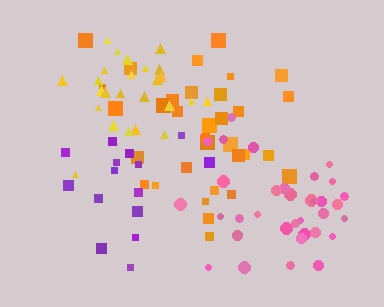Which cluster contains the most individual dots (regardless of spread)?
Pink (34).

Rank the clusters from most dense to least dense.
pink, yellow, orange, purple.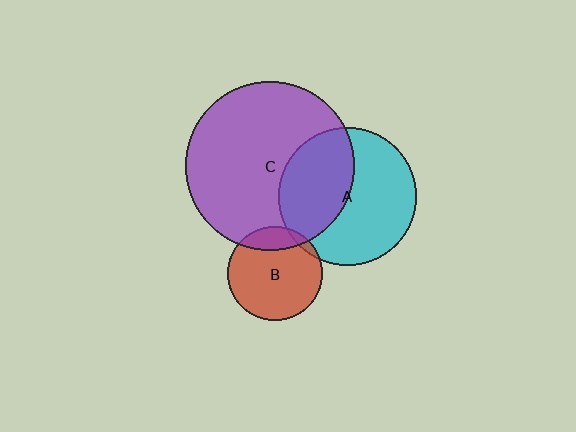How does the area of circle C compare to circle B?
Approximately 3.2 times.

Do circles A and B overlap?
Yes.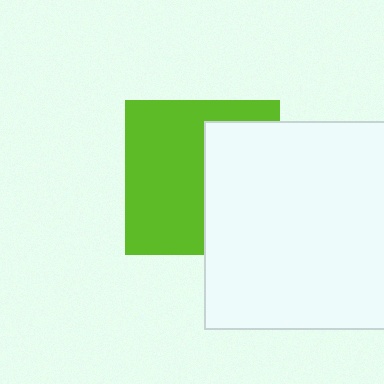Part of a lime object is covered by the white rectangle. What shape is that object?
It is a square.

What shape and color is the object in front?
The object in front is a white rectangle.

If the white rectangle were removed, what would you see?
You would see the complete lime square.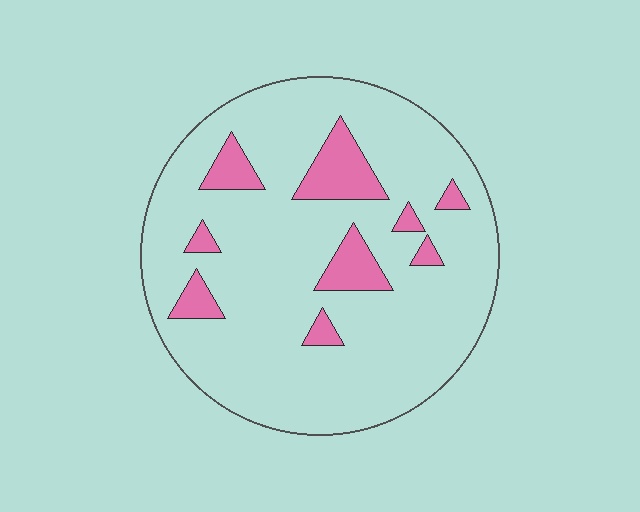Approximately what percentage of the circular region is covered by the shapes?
Approximately 15%.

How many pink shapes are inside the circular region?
9.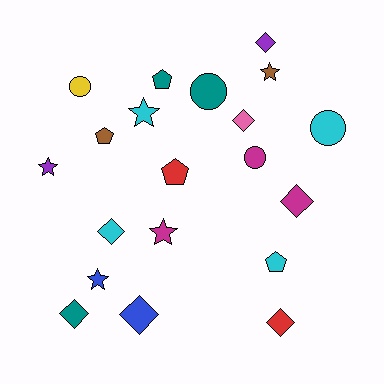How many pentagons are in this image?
There are 4 pentagons.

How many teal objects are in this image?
There are 3 teal objects.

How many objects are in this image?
There are 20 objects.